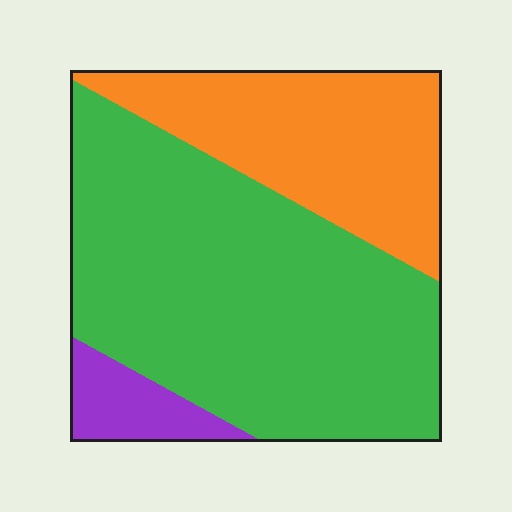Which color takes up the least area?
Purple, at roughly 5%.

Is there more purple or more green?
Green.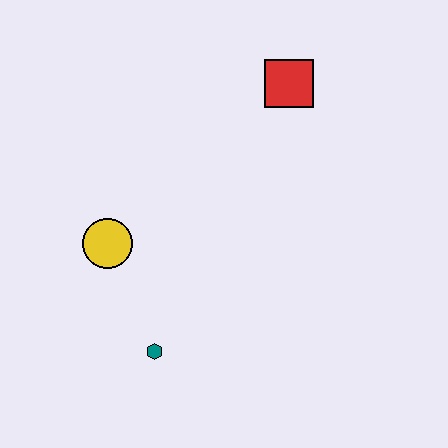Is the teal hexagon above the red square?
No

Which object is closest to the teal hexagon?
The yellow circle is closest to the teal hexagon.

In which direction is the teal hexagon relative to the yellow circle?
The teal hexagon is below the yellow circle.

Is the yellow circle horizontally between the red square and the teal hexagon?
No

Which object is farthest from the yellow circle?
The red square is farthest from the yellow circle.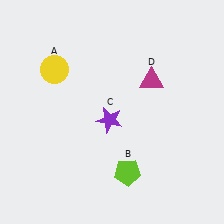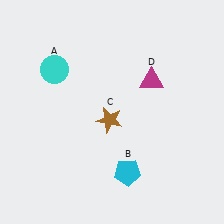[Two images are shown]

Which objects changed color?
A changed from yellow to cyan. B changed from lime to cyan. C changed from purple to brown.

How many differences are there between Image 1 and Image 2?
There are 3 differences between the two images.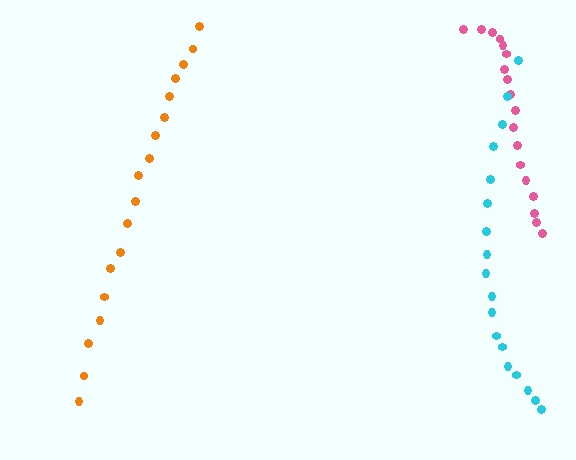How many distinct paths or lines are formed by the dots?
There are 3 distinct paths.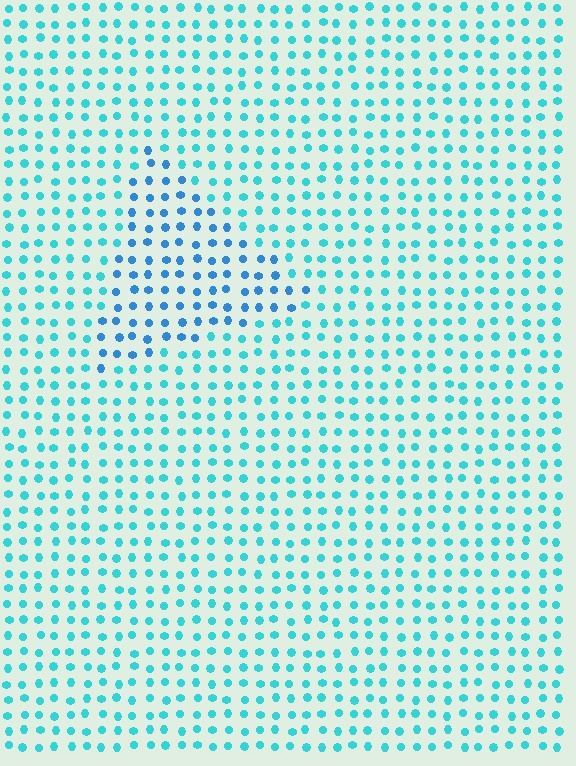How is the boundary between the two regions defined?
The boundary is defined purely by a slight shift in hue (about 28 degrees). Spacing, size, and orientation are identical on both sides.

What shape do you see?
I see a triangle.